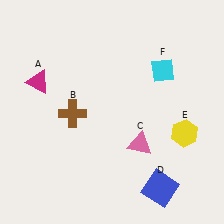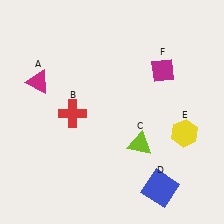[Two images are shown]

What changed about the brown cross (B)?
In Image 1, B is brown. In Image 2, it changed to red.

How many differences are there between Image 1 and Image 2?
There are 3 differences between the two images.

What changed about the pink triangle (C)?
In Image 1, C is pink. In Image 2, it changed to lime.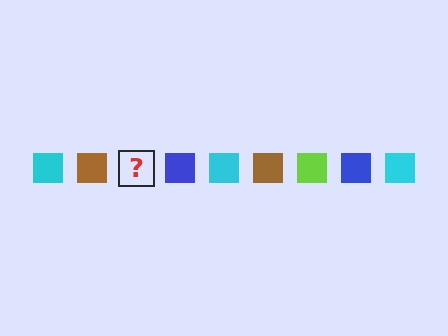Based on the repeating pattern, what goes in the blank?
The blank should be a lime square.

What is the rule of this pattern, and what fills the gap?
The rule is that the pattern cycles through cyan, brown, lime, blue squares. The gap should be filled with a lime square.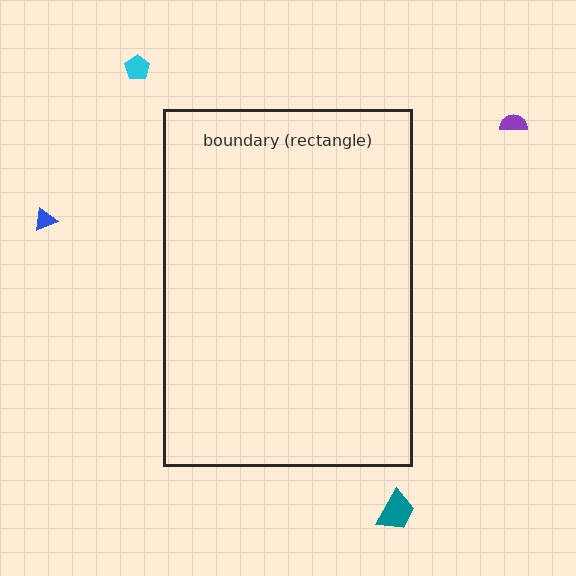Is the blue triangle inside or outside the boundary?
Outside.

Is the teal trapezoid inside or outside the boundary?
Outside.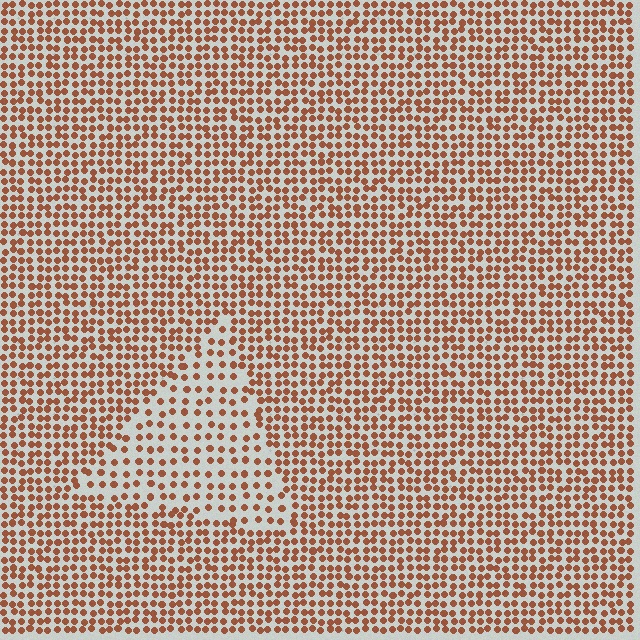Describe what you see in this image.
The image contains small brown elements arranged at two different densities. A triangle-shaped region is visible where the elements are less densely packed than the surrounding area.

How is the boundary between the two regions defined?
The boundary is defined by a change in element density (approximately 1.8x ratio). All elements are the same color, size, and shape.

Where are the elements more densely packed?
The elements are more densely packed outside the triangle boundary.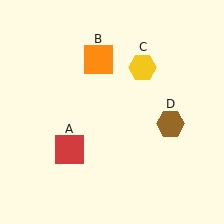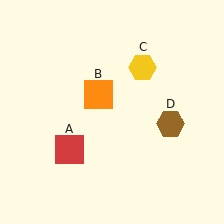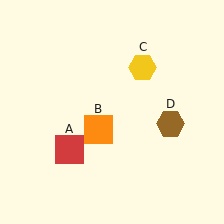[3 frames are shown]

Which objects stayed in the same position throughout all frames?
Red square (object A) and yellow hexagon (object C) and brown hexagon (object D) remained stationary.